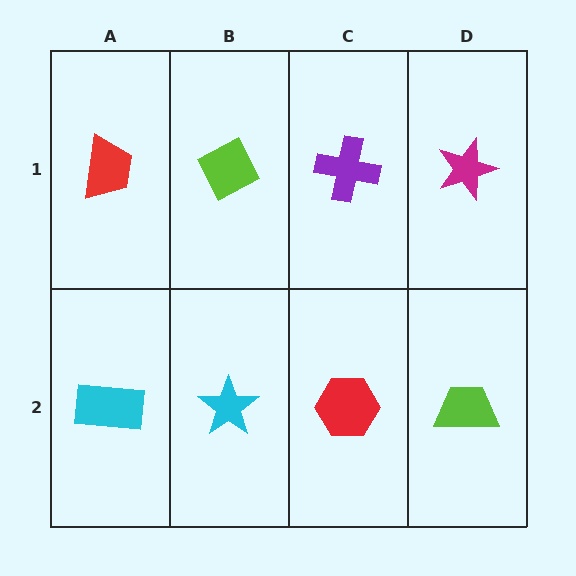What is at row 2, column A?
A cyan rectangle.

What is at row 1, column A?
A red trapezoid.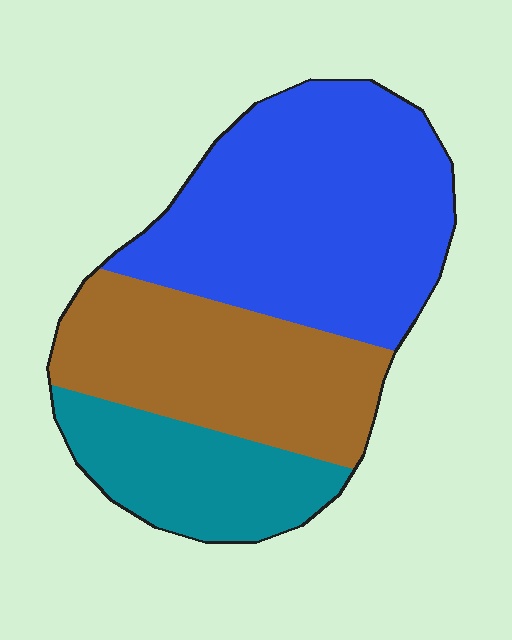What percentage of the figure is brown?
Brown takes up about one third (1/3) of the figure.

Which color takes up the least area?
Teal, at roughly 20%.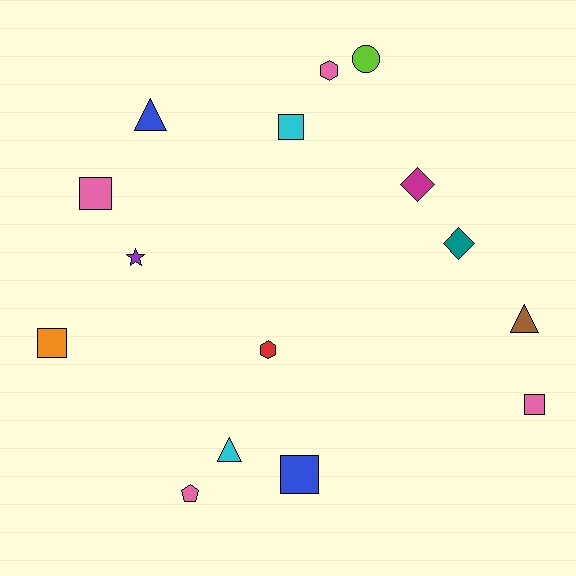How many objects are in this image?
There are 15 objects.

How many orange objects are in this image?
There is 1 orange object.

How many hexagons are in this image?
There are 2 hexagons.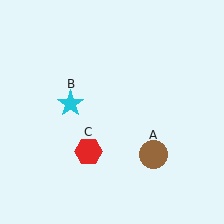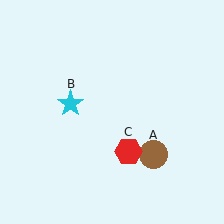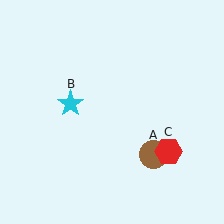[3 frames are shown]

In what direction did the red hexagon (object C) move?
The red hexagon (object C) moved right.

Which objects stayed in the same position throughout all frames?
Brown circle (object A) and cyan star (object B) remained stationary.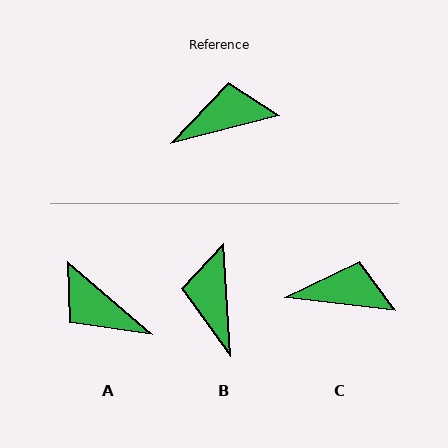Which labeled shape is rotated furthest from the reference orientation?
A, about 125 degrees away.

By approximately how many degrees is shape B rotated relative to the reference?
Approximately 79 degrees counter-clockwise.